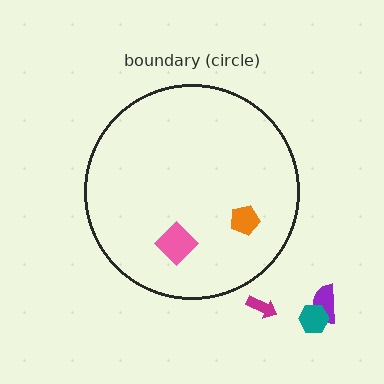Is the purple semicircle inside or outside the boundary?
Outside.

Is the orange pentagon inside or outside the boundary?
Inside.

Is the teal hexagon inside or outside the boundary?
Outside.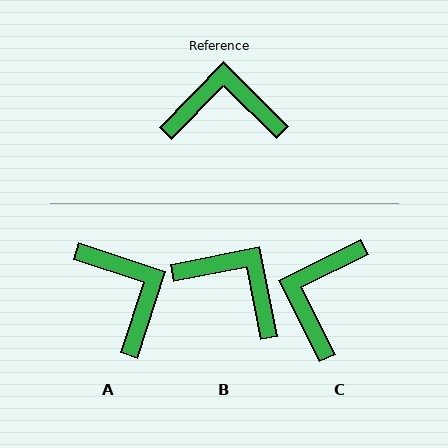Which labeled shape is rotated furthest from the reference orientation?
C, about 71 degrees away.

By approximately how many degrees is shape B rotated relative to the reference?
Approximately 34 degrees clockwise.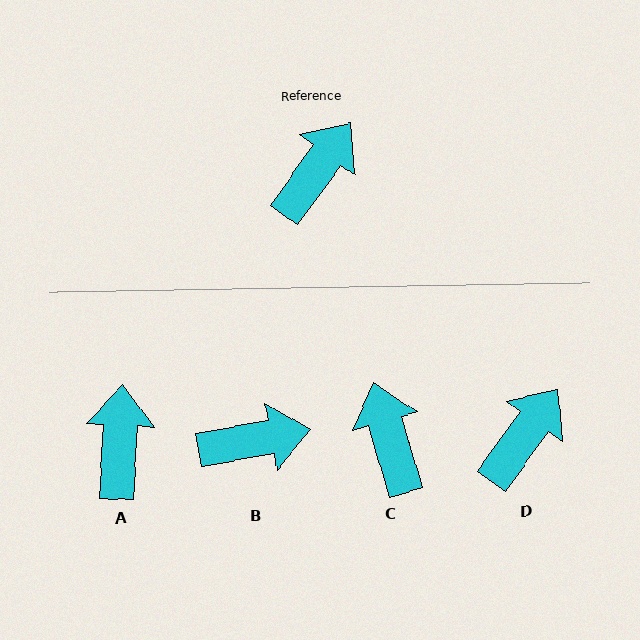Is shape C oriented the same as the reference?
No, it is off by about 52 degrees.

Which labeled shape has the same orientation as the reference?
D.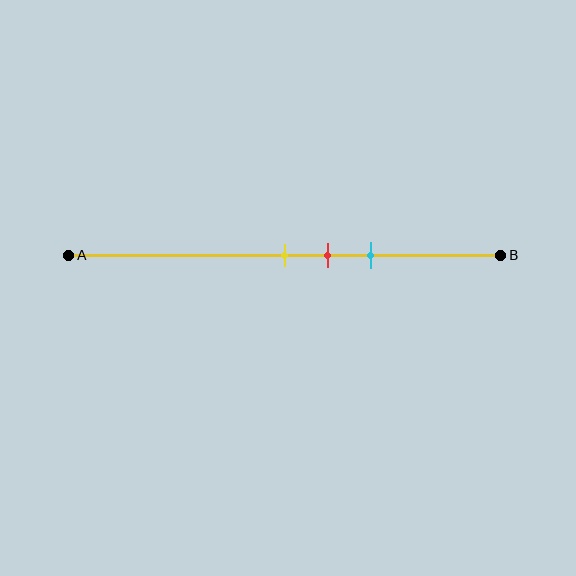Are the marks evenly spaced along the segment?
Yes, the marks are approximately evenly spaced.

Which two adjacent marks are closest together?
The yellow and red marks are the closest adjacent pair.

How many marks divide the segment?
There are 3 marks dividing the segment.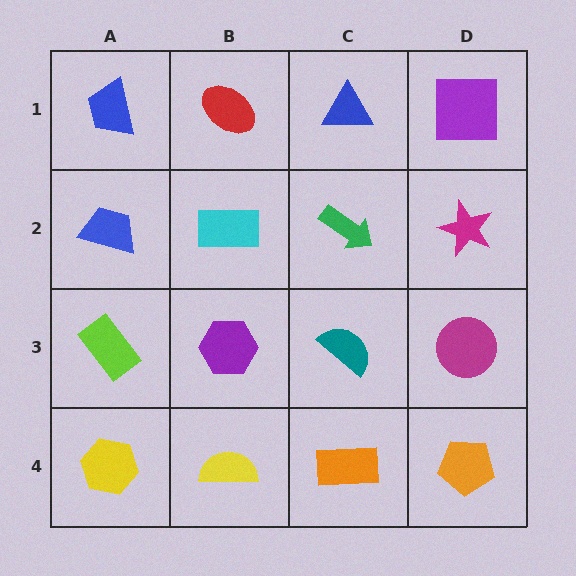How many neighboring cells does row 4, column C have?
3.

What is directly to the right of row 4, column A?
A yellow semicircle.